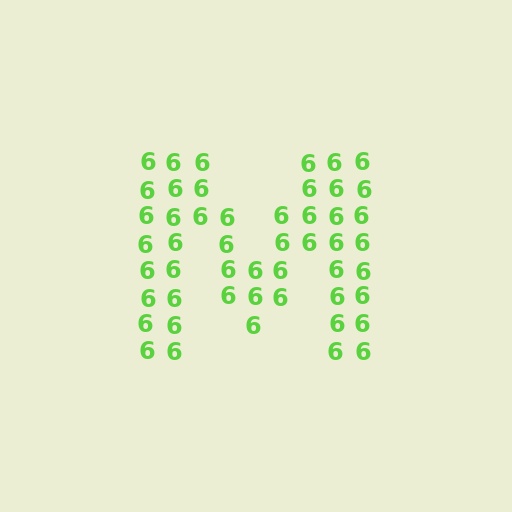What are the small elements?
The small elements are digit 6's.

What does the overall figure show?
The overall figure shows the letter M.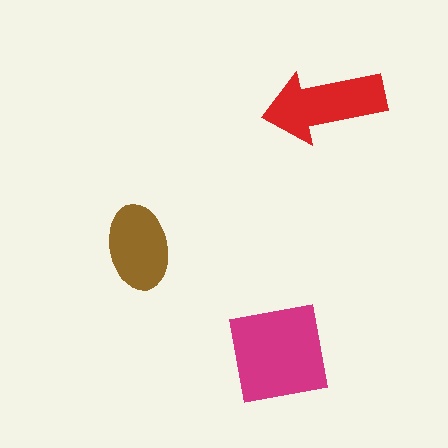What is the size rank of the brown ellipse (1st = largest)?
3rd.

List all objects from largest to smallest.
The magenta square, the red arrow, the brown ellipse.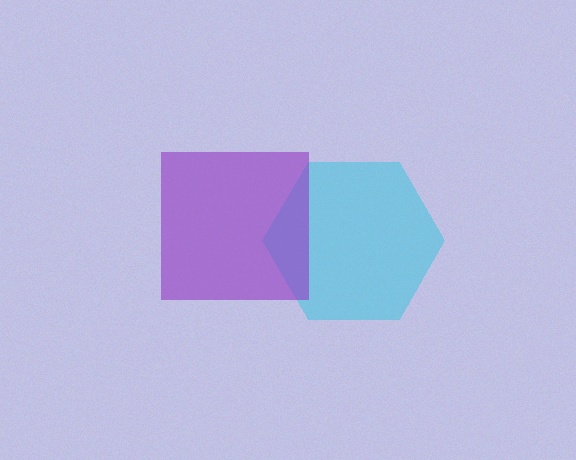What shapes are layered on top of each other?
The layered shapes are: a cyan hexagon, a purple square.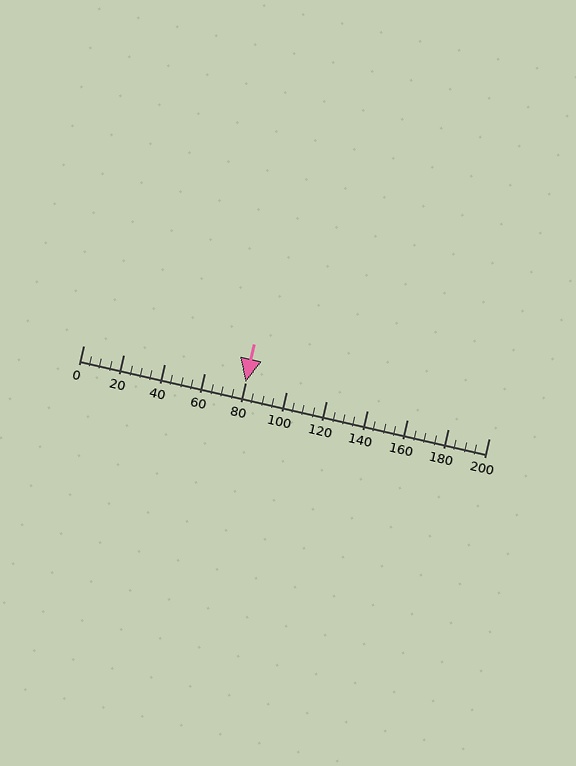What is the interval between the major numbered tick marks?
The major tick marks are spaced 20 units apart.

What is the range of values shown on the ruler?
The ruler shows values from 0 to 200.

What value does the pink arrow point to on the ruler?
The pink arrow points to approximately 80.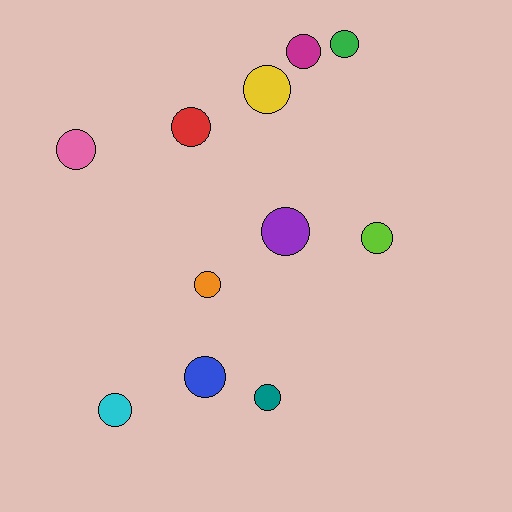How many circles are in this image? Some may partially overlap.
There are 11 circles.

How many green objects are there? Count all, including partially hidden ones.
There is 1 green object.